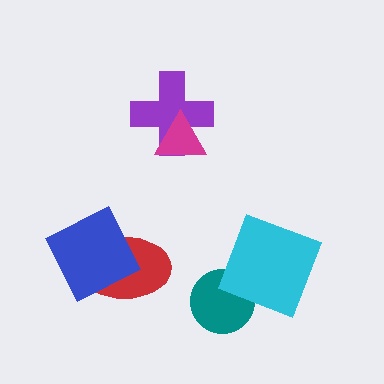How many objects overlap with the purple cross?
1 object overlaps with the purple cross.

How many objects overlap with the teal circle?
1 object overlaps with the teal circle.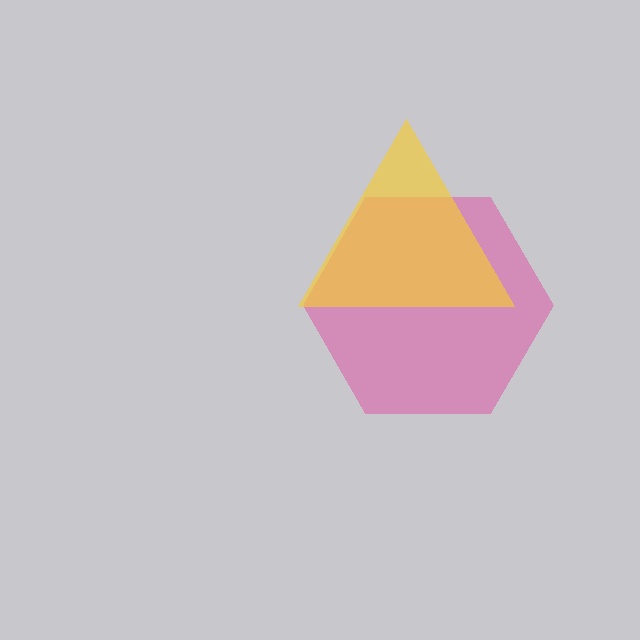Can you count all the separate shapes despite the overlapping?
Yes, there are 2 separate shapes.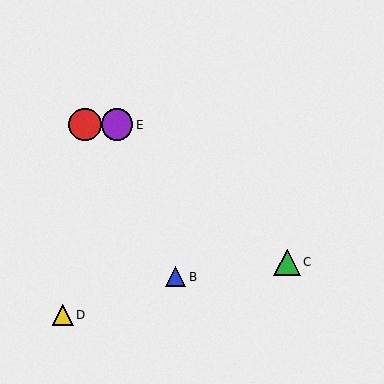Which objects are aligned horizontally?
Objects A, E are aligned horizontally.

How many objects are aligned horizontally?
2 objects (A, E) are aligned horizontally.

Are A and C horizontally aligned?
No, A is at y≈125 and C is at y≈262.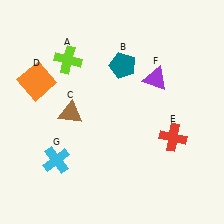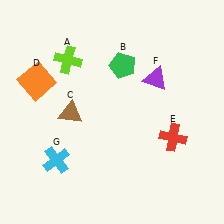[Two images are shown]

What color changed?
The pentagon (B) changed from teal in Image 1 to green in Image 2.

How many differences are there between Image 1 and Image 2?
There is 1 difference between the two images.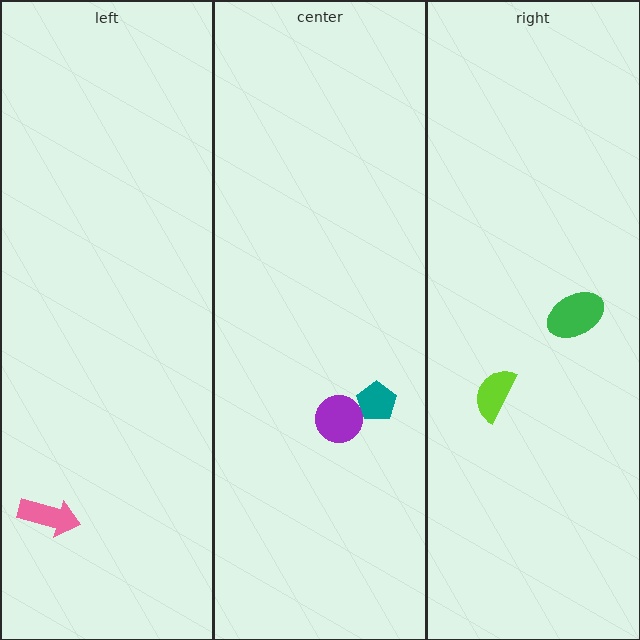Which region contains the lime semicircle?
The right region.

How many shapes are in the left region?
1.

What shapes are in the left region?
The pink arrow.